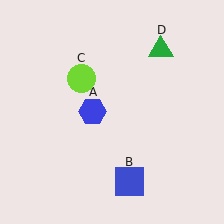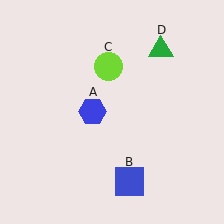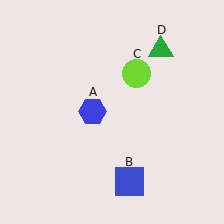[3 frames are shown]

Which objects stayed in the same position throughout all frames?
Blue hexagon (object A) and blue square (object B) and green triangle (object D) remained stationary.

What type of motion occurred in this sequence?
The lime circle (object C) rotated clockwise around the center of the scene.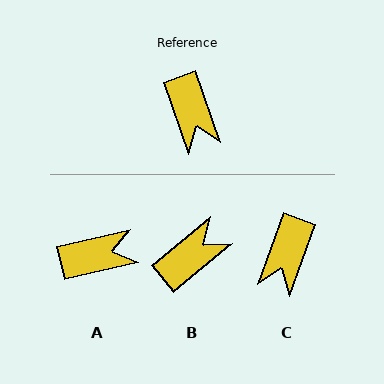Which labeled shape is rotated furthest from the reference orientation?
B, about 111 degrees away.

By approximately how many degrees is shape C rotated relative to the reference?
Approximately 39 degrees clockwise.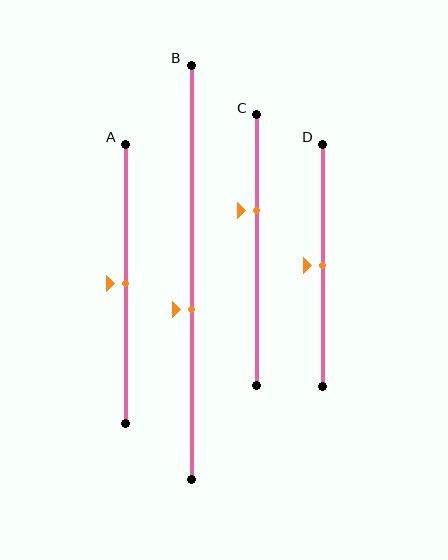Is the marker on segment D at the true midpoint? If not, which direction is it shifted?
Yes, the marker on segment D is at the true midpoint.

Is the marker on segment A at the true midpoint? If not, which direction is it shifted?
Yes, the marker on segment A is at the true midpoint.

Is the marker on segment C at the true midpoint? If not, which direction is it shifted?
No, the marker on segment C is shifted upward by about 15% of the segment length.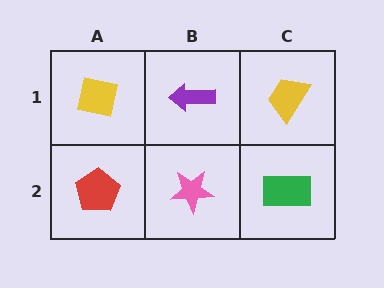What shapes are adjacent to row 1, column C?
A green rectangle (row 2, column C), a purple arrow (row 1, column B).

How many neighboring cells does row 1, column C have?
2.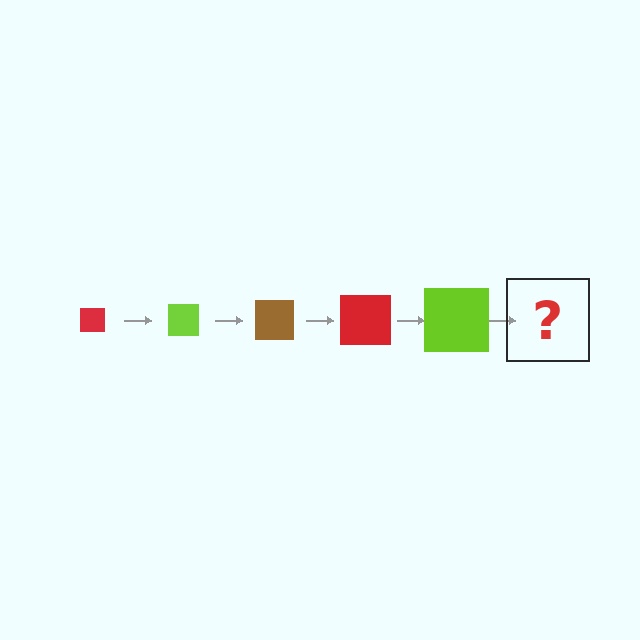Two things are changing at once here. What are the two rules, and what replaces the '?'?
The two rules are that the square grows larger each step and the color cycles through red, lime, and brown. The '?' should be a brown square, larger than the previous one.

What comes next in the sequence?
The next element should be a brown square, larger than the previous one.